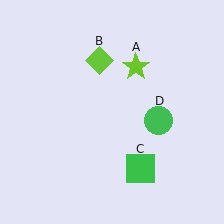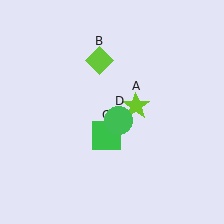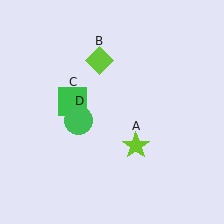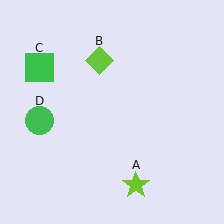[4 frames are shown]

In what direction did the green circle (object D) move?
The green circle (object D) moved left.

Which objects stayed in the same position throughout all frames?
Lime diamond (object B) remained stationary.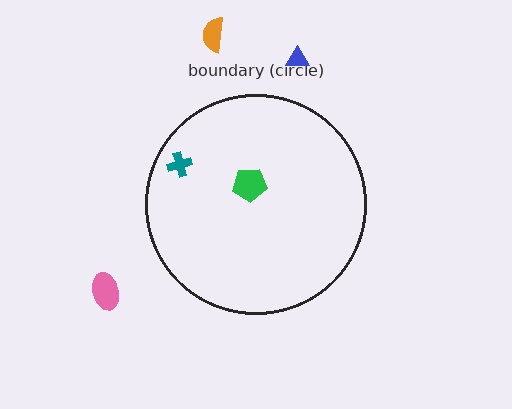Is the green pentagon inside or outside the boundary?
Inside.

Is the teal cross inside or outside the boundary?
Inside.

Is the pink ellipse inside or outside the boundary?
Outside.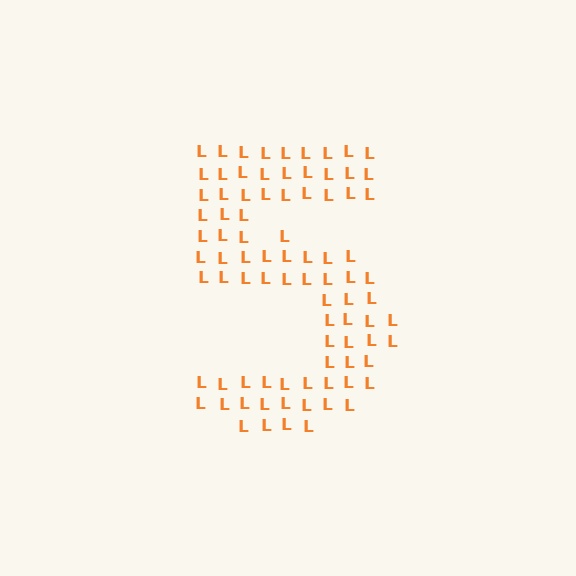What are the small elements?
The small elements are letter L's.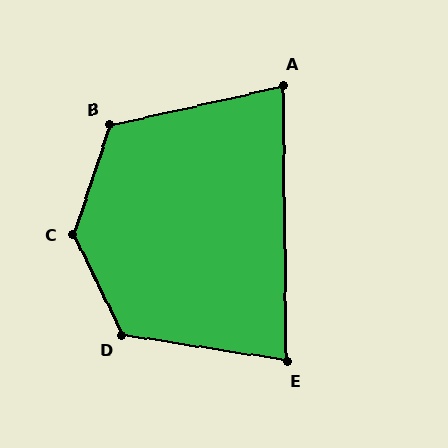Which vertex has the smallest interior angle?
A, at approximately 78 degrees.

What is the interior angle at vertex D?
Approximately 125 degrees (obtuse).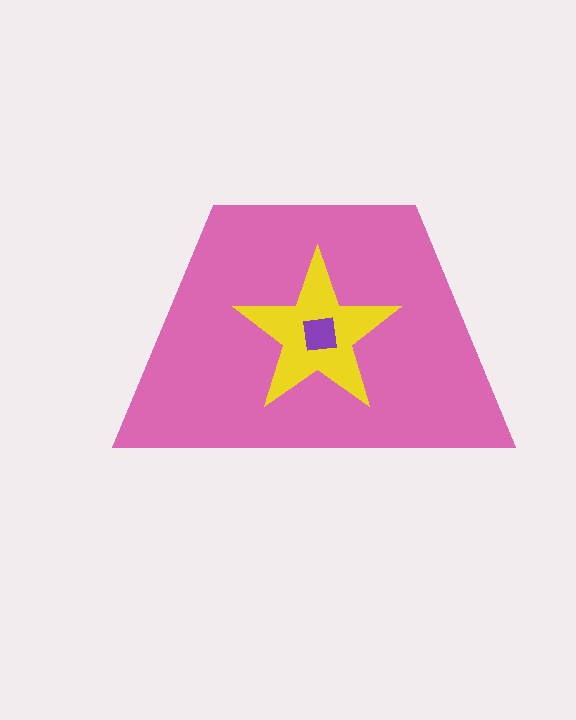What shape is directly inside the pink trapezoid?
The yellow star.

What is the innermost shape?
The purple square.